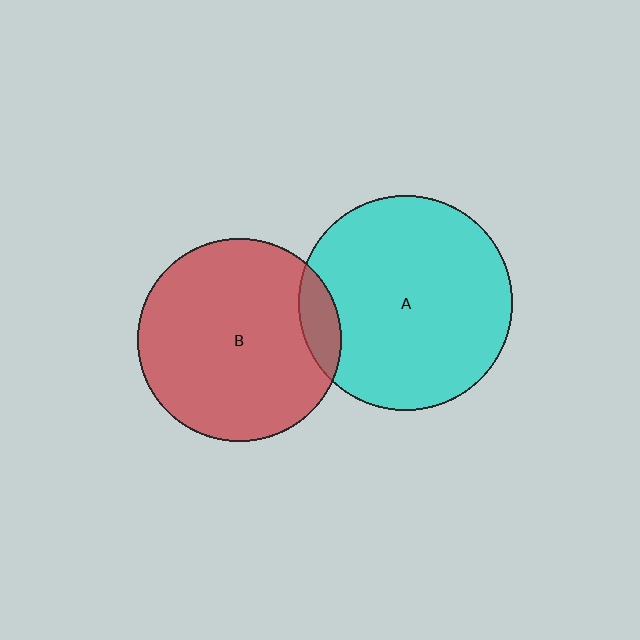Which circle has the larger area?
Circle A (cyan).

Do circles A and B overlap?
Yes.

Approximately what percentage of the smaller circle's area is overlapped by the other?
Approximately 10%.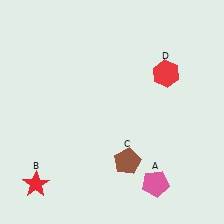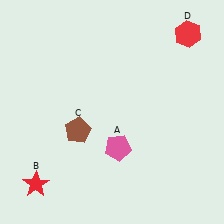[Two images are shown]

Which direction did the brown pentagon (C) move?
The brown pentagon (C) moved left.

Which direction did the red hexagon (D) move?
The red hexagon (D) moved up.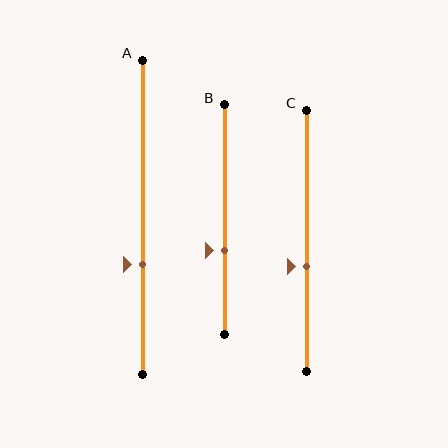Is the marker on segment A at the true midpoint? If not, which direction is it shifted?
No, the marker on segment A is shifted downward by about 15% of the segment length.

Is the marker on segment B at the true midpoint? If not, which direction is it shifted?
No, the marker on segment B is shifted downward by about 14% of the segment length.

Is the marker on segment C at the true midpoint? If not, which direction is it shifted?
No, the marker on segment C is shifted downward by about 10% of the segment length.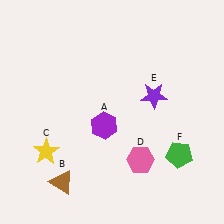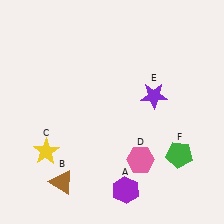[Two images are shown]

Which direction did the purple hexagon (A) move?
The purple hexagon (A) moved down.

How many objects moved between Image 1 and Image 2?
1 object moved between the two images.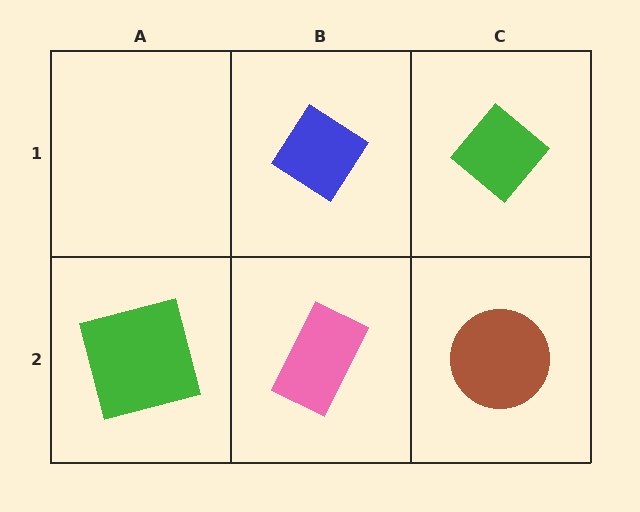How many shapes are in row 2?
3 shapes.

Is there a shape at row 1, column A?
No, that cell is empty.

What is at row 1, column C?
A green diamond.